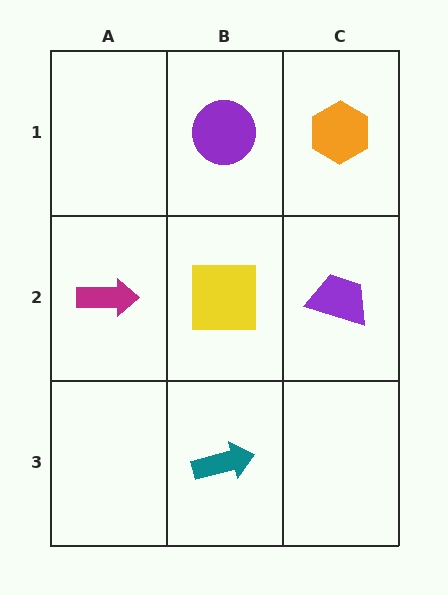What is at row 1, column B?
A purple circle.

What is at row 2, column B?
A yellow square.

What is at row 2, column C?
A purple trapezoid.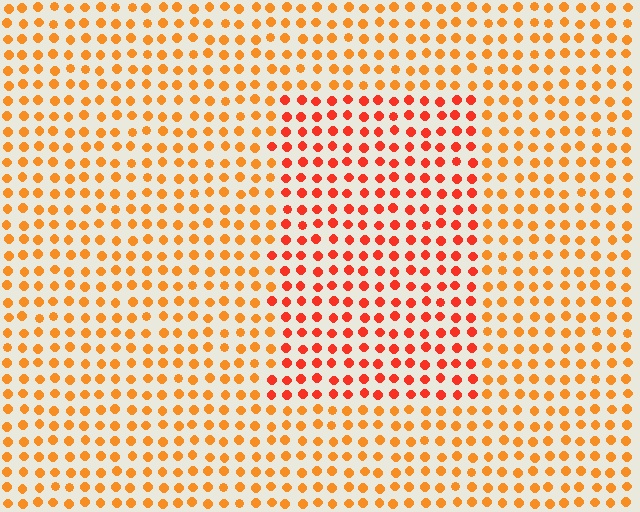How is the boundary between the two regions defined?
The boundary is defined purely by a slight shift in hue (about 26 degrees). Spacing, size, and orientation are identical on both sides.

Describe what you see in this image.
The image is filled with small orange elements in a uniform arrangement. A rectangle-shaped region is visible where the elements are tinted to a slightly different hue, forming a subtle color boundary.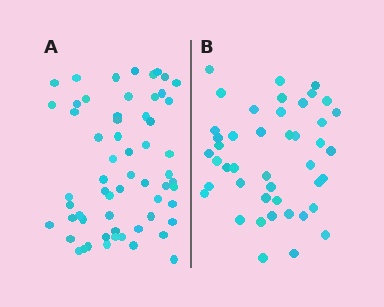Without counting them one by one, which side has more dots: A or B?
Region A (the left region) has more dots.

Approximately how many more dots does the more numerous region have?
Region A has approximately 15 more dots than region B.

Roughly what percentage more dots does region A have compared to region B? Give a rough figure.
About 35% more.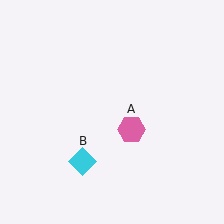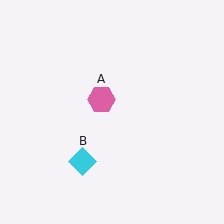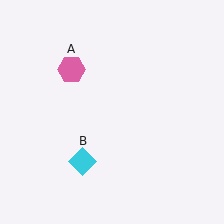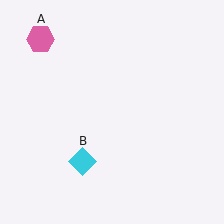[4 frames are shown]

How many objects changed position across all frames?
1 object changed position: pink hexagon (object A).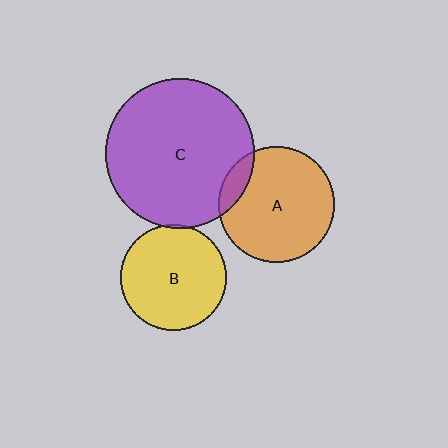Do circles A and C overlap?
Yes.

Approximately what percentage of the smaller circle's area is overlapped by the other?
Approximately 10%.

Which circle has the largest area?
Circle C (purple).